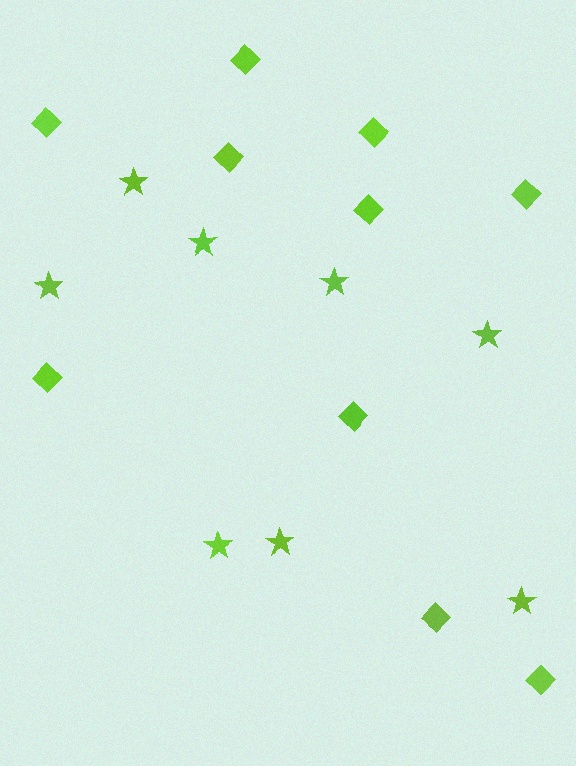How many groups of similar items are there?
There are 2 groups: one group of stars (8) and one group of diamonds (10).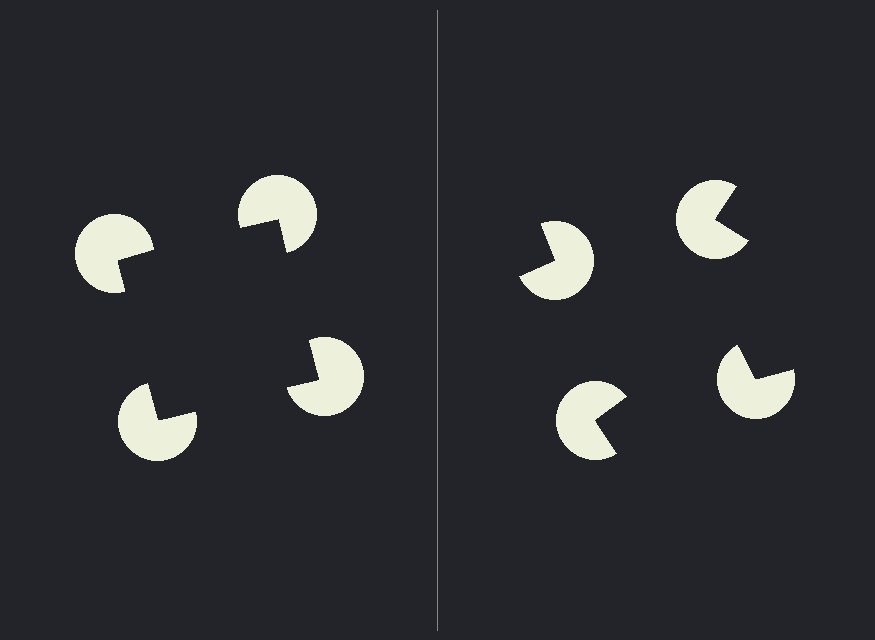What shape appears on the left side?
An illusory square.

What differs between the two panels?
The pac-man discs are positioned identically on both sides; only the wedge orientations differ. On the left they align to a square; on the right they are misaligned.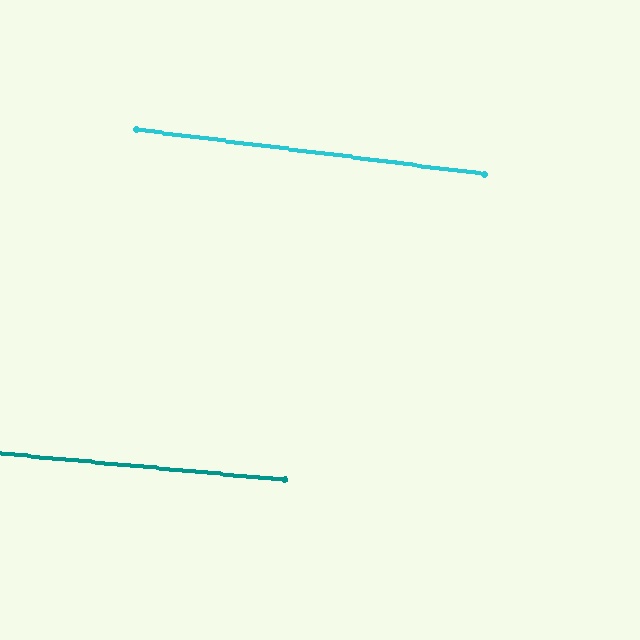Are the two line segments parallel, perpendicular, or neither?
Parallel — their directions differ by only 1.9°.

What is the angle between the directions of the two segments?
Approximately 2 degrees.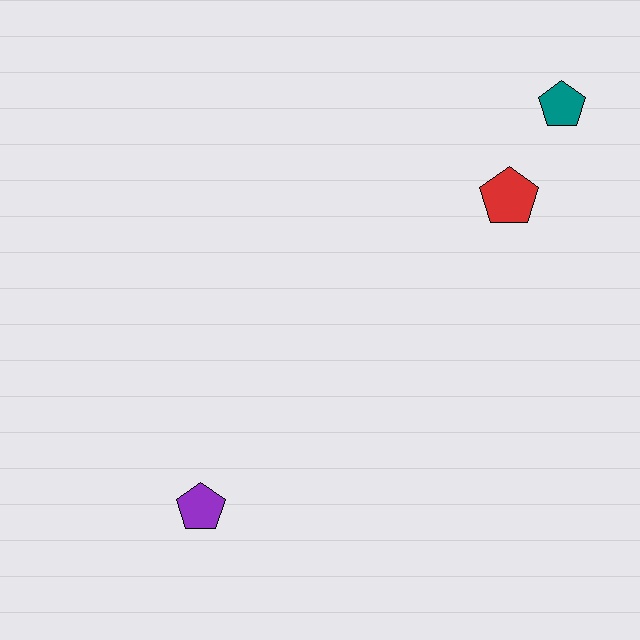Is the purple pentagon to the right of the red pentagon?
No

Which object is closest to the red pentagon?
The teal pentagon is closest to the red pentagon.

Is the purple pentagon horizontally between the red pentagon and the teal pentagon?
No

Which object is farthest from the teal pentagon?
The purple pentagon is farthest from the teal pentagon.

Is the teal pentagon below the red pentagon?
No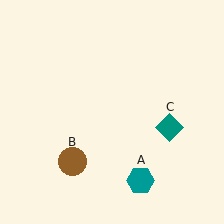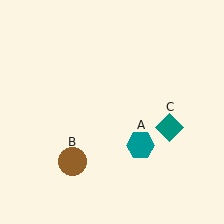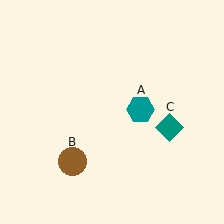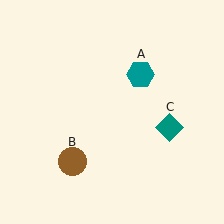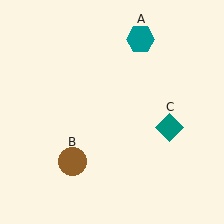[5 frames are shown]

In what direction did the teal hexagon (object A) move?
The teal hexagon (object A) moved up.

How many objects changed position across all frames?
1 object changed position: teal hexagon (object A).